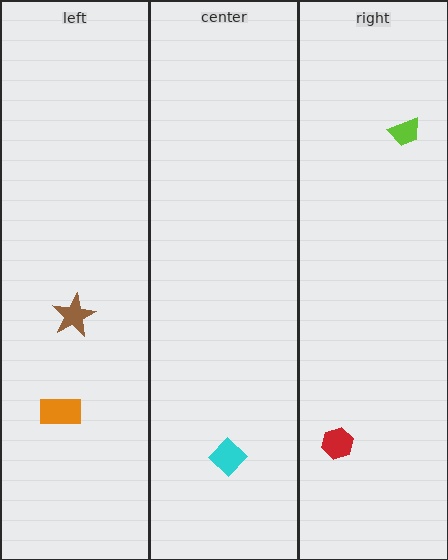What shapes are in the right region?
The red hexagon, the lime trapezoid.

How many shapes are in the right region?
2.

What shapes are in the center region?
The cyan diamond.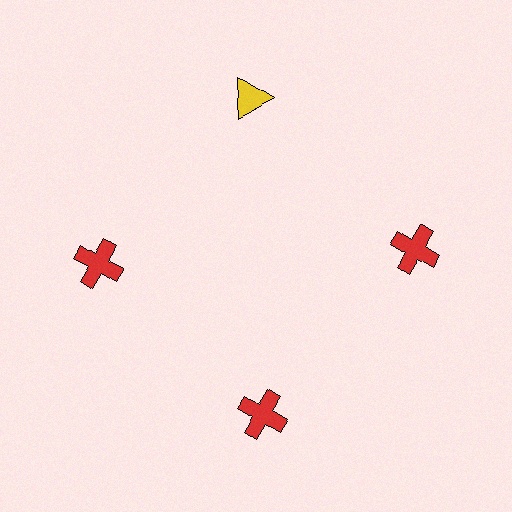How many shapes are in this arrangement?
There are 4 shapes arranged in a ring pattern.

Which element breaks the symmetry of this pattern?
The yellow triangle at roughly the 12 o'clock position breaks the symmetry. All other shapes are red crosses.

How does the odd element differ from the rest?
It differs in both color (yellow instead of red) and shape (triangle instead of cross).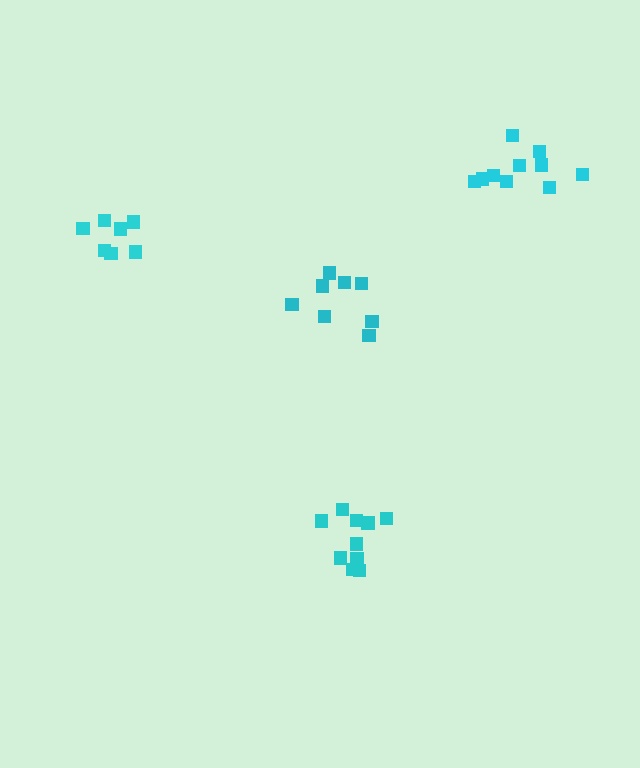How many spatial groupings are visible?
There are 4 spatial groupings.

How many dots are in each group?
Group 1: 10 dots, Group 2: 7 dots, Group 3: 8 dots, Group 4: 10 dots (35 total).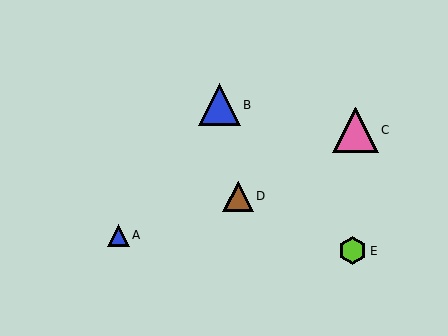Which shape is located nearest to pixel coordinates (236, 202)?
The brown triangle (labeled D) at (238, 196) is nearest to that location.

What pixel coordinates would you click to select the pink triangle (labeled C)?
Click at (355, 130) to select the pink triangle C.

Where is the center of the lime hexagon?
The center of the lime hexagon is at (353, 251).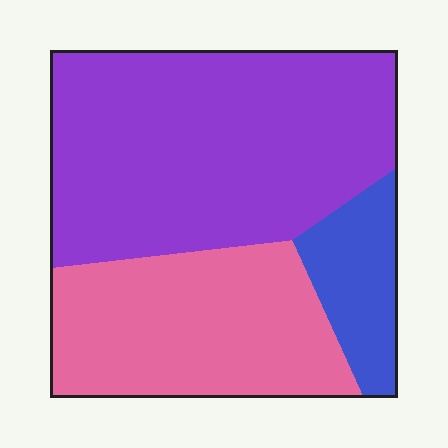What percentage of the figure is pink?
Pink takes up about one third (1/3) of the figure.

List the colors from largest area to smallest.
From largest to smallest: purple, pink, blue.